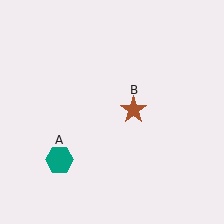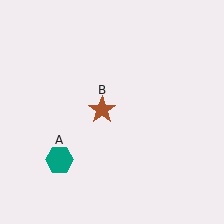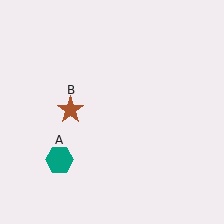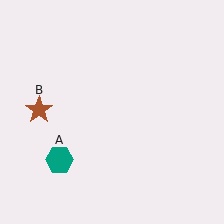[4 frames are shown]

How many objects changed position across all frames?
1 object changed position: brown star (object B).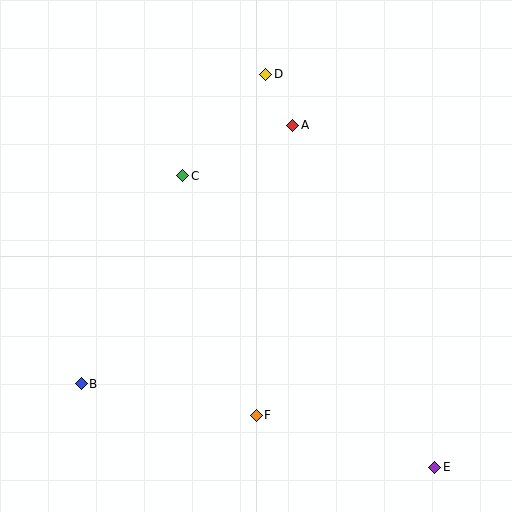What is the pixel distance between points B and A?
The distance between B and A is 334 pixels.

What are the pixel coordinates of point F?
Point F is at (256, 415).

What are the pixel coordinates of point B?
Point B is at (81, 384).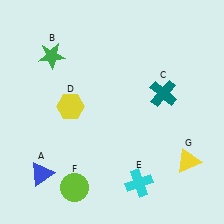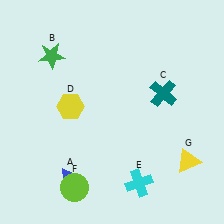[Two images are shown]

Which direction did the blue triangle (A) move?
The blue triangle (A) moved right.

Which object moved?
The blue triangle (A) moved right.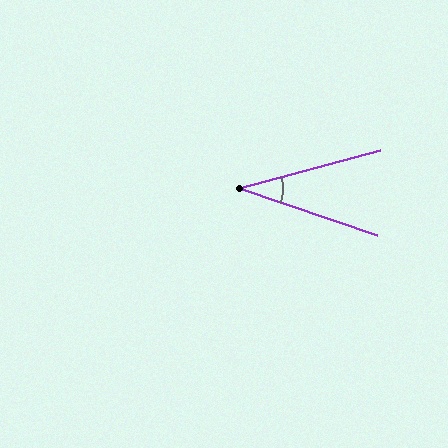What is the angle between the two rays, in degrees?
Approximately 34 degrees.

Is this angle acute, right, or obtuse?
It is acute.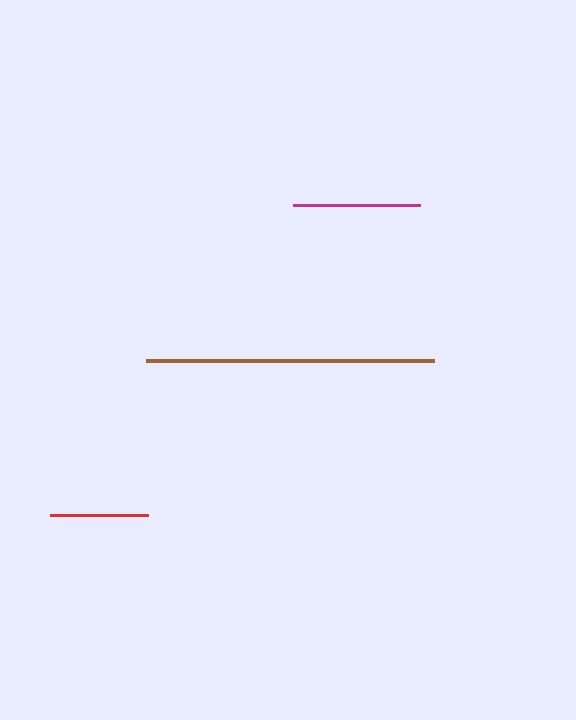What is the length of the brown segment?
The brown segment is approximately 287 pixels long.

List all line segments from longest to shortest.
From longest to shortest: brown, magenta, red.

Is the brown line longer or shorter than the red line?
The brown line is longer than the red line.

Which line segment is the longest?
The brown line is the longest at approximately 287 pixels.